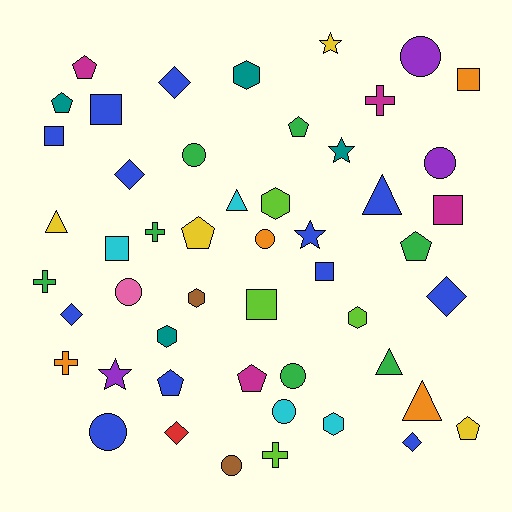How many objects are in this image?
There are 50 objects.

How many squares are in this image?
There are 7 squares.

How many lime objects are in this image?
There are 4 lime objects.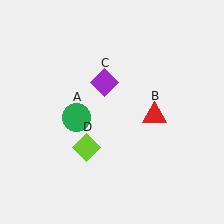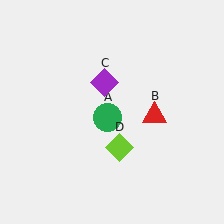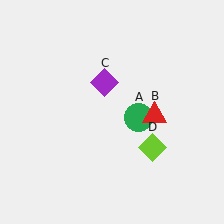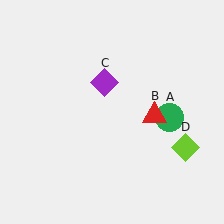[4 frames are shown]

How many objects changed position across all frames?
2 objects changed position: green circle (object A), lime diamond (object D).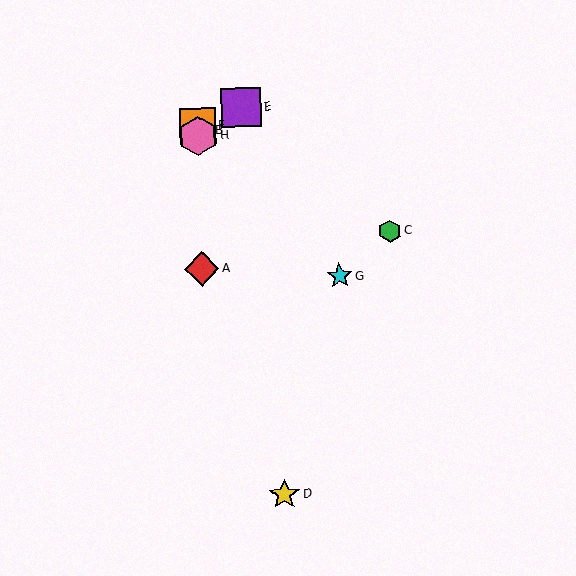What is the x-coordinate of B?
Object B is at x≈198.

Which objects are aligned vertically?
Objects A, B, F, H are aligned vertically.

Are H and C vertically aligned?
No, H is at x≈198 and C is at x≈390.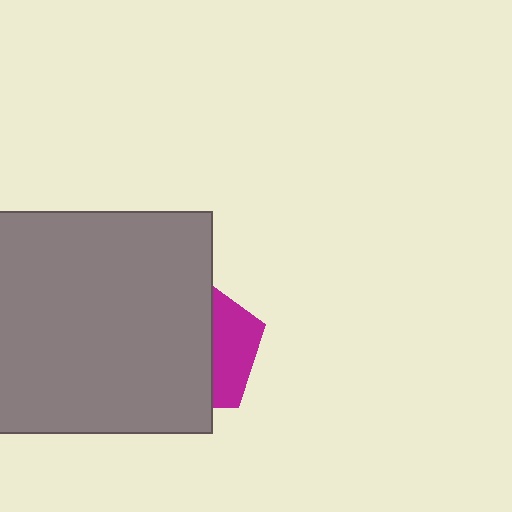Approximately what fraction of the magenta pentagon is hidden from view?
Roughly 68% of the magenta pentagon is hidden behind the gray square.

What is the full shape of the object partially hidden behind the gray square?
The partially hidden object is a magenta pentagon.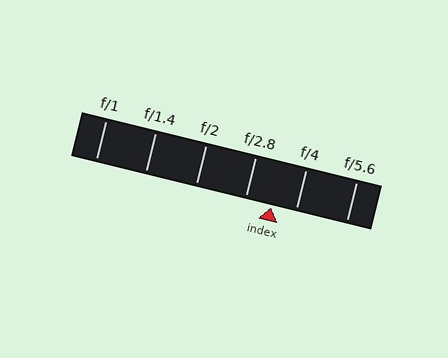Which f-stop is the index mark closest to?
The index mark is closest to f/4.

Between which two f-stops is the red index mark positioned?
The index mark is between f/2.8 and f/4.